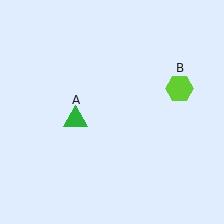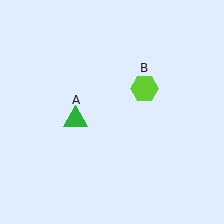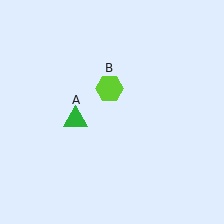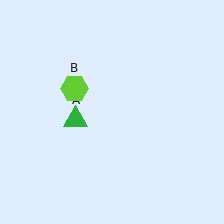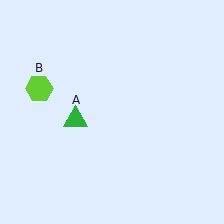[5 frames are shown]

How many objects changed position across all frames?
1 object changed position: lime hexagon (object B).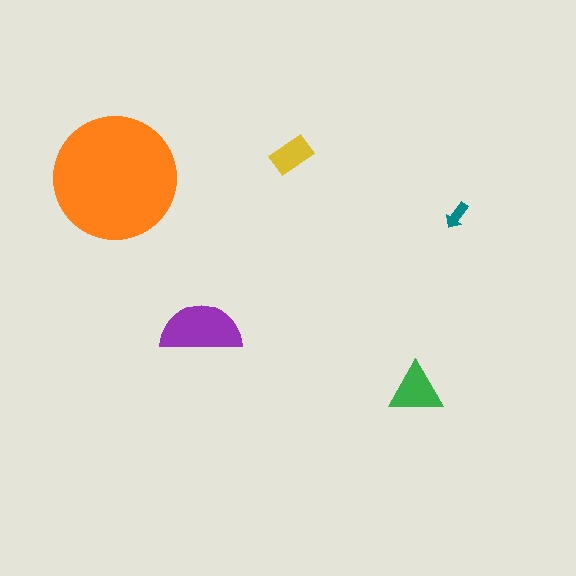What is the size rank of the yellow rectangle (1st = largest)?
4th.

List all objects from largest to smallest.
The orange circle, the purple semicircle, the green triangle, the yellow rectangle, the teal arrow.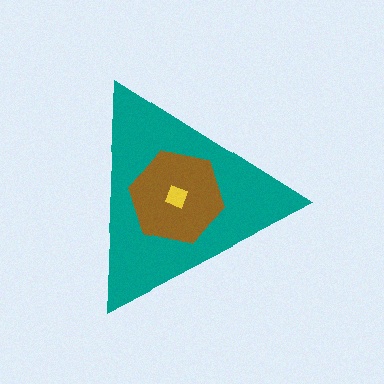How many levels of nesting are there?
3.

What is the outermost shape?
The teal triangle.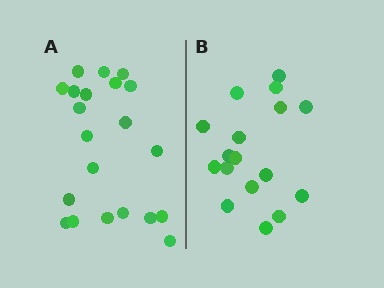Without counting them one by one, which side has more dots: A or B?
Region A (the left region) has more dots.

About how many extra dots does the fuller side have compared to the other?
Region A has about 4 more dots than region B.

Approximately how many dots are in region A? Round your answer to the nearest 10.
About 20 dots. (The exact count is 21, which rounds to 20.)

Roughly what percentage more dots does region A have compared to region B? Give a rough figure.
About 25% more.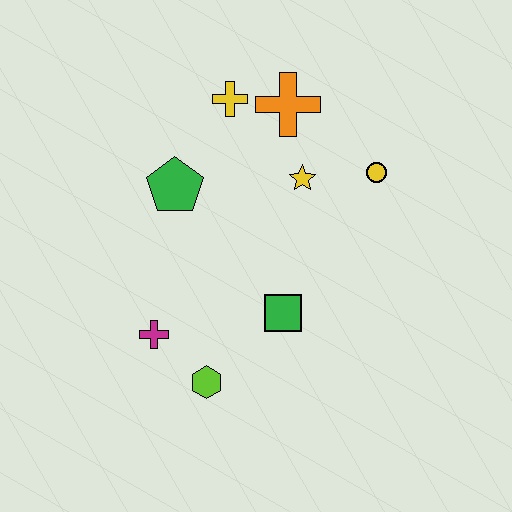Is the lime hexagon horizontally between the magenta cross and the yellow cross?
Yes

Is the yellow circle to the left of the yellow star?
No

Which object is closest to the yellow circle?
The yellow star is closest to the yellow circle.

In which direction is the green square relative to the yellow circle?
The green square is below the yellow circle.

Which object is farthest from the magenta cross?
The yellow circle is farthest from the magenta cross.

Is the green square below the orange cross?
Yes